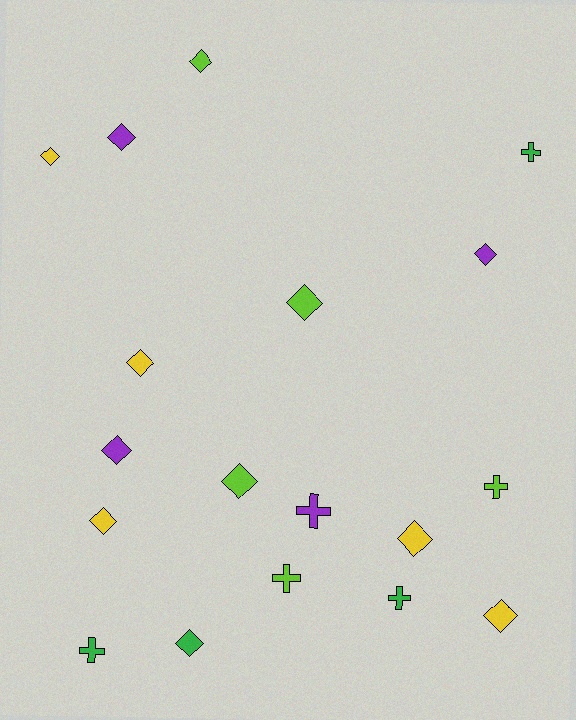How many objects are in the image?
There are 18 objects.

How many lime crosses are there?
There are 2 lime crosses.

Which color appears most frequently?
Lime, with 5 objects.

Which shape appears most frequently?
Diamond, with 12 objects.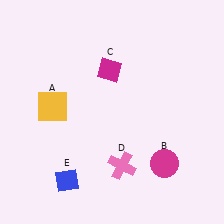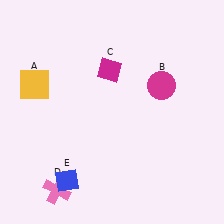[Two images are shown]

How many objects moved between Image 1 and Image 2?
3 objects moved between the two images.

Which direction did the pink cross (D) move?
The pink cross (D) moved left.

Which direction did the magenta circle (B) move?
The magenta circle (B) moved up.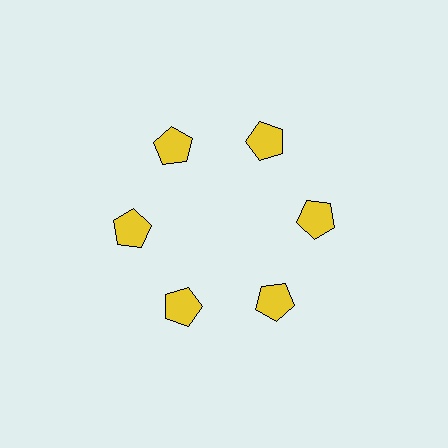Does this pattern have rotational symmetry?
Yes, this pattern has 6-fold rotational symmetry. It looks the same after rotating 60 degrees around the center.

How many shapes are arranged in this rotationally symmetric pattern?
There are 6 shapes, arranged in 6 groups of 1.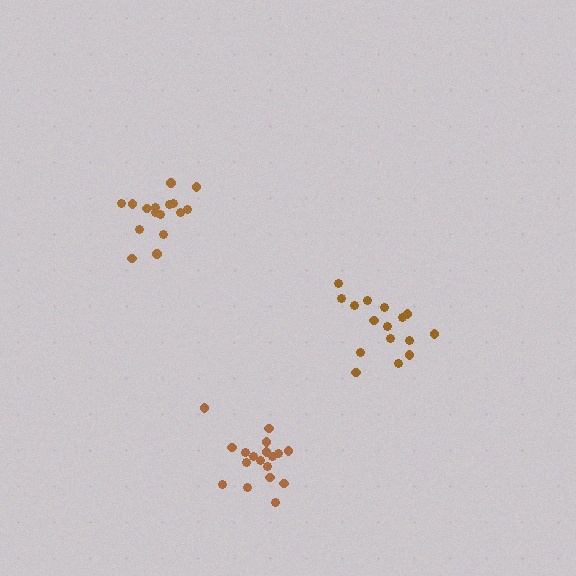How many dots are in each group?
Group 1: 16 dots, Group 2: 18 dots, Group 3: 16 dots (50 total).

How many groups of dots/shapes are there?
There are 3 groups.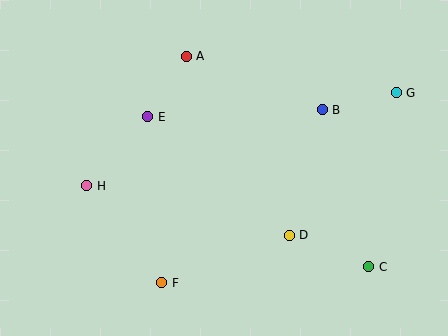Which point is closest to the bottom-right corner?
Point C is closest to the bottom-right corner.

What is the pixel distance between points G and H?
The distance between G and H is 323 pixels.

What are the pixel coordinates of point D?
Point D is at (289, 235).